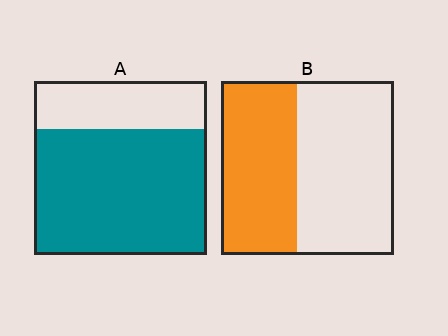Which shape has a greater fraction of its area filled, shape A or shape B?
Shape A.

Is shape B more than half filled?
No.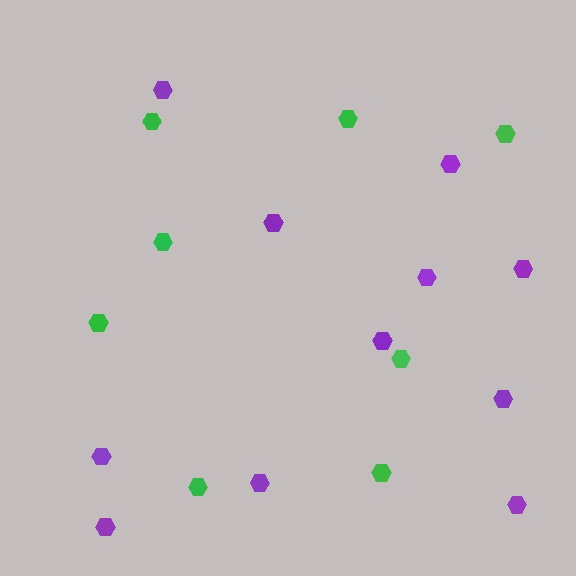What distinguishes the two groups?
There are 2 groups: one group of purple hexagons (11) and one group of green hexagons (8).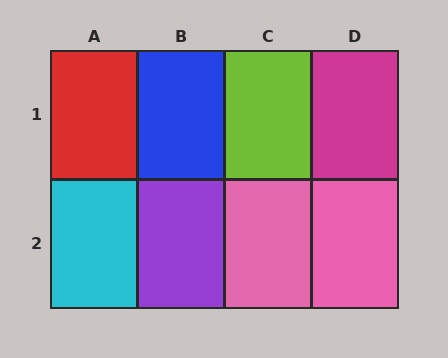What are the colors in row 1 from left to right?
Red, blue, lime, magenta.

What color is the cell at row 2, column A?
Cyan.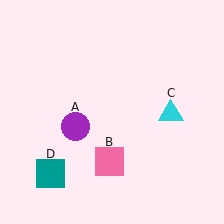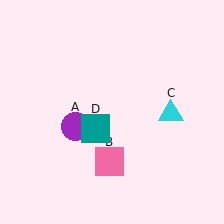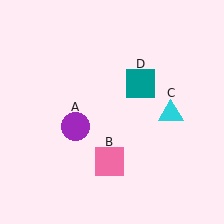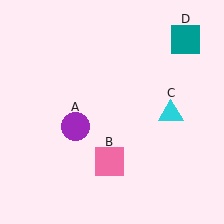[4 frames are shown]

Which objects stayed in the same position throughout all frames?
Purple circle (object A) and pink square (object B) and cyan triangle (object C) remained stationary.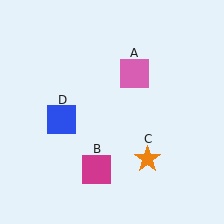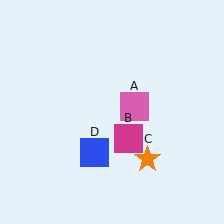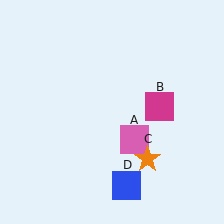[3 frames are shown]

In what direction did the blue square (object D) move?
The blue square (object D) moved down and to the right.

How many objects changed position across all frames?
3 objects changed position: pink square (object A), magenta square (object B), blue square (object D).